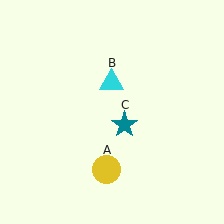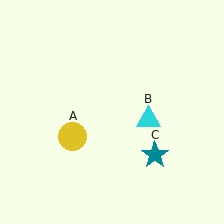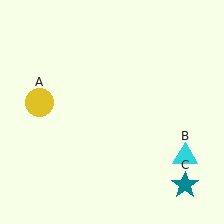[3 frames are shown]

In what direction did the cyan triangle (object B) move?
The cyan triangle (object B) moved down and to the right.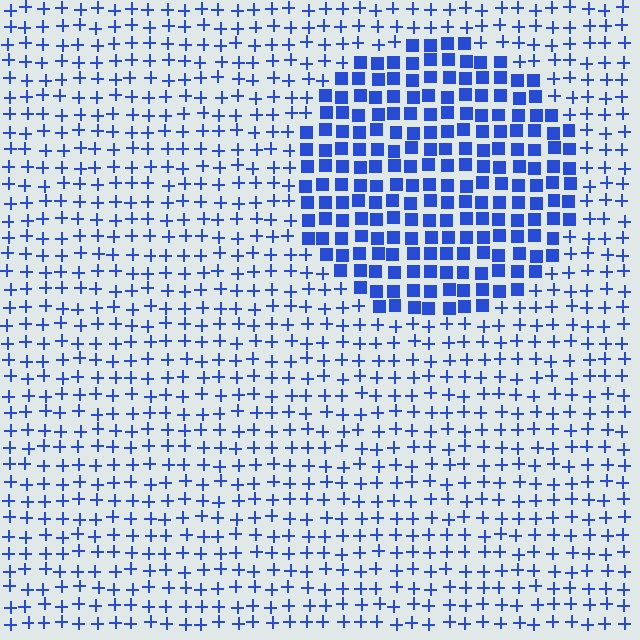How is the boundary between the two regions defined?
The boundary is defined by a change in element shape: squares inside vs. plus signs outside. All elements share the same color and spacing.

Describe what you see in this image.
The image is filled with small blue elements arranged in a uniform grid. A circle-shaped region contains squares, while the surrounding area contains plus signs. The boundary is defined purely by the change in element shape.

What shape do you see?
I see a circle.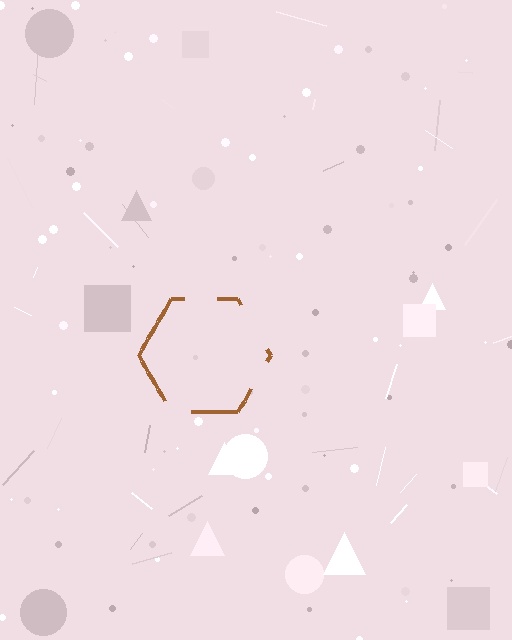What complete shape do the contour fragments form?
The contour fragments form a hexagon.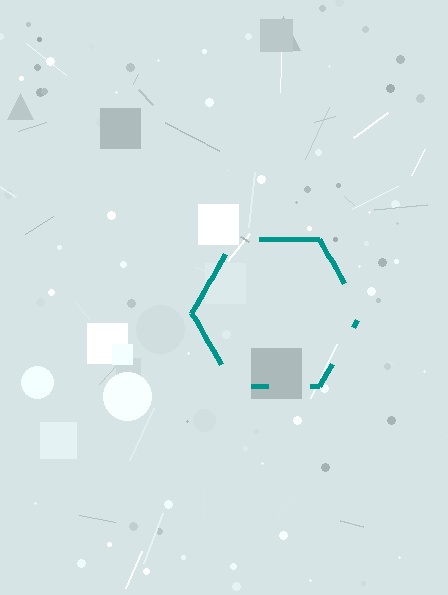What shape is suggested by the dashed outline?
The dashed outline suggests a hexagon.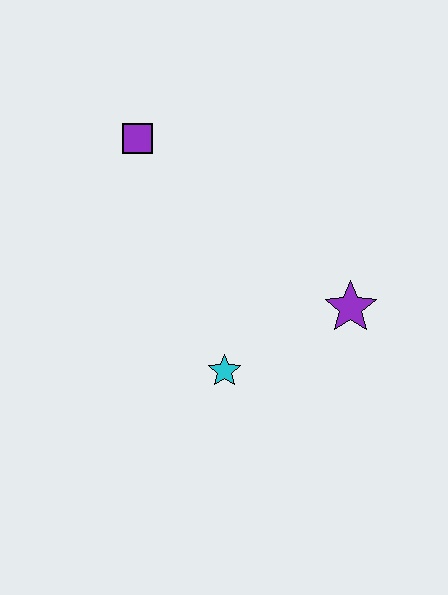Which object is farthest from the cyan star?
The purple square is farthest from the cyan star.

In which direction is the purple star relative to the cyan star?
The purple star is to the right of the cyan star.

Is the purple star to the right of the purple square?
Yes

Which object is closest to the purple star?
The cyan star is closest to the purple star.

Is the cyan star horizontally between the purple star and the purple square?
Yes